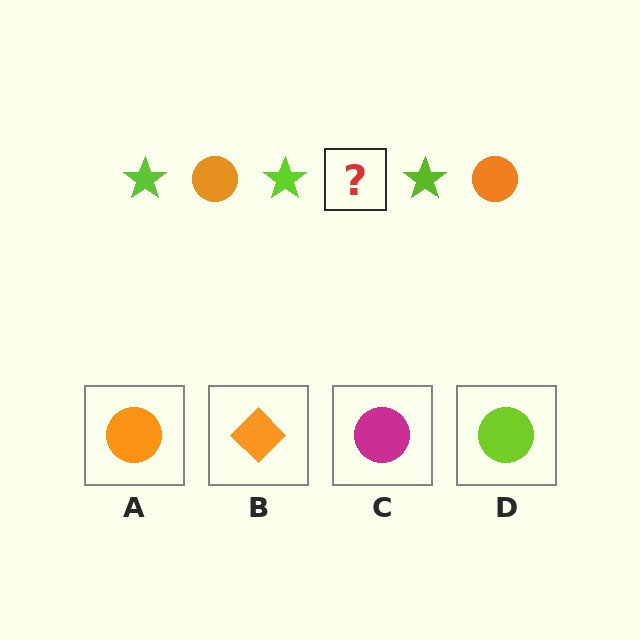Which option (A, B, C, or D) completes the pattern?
A.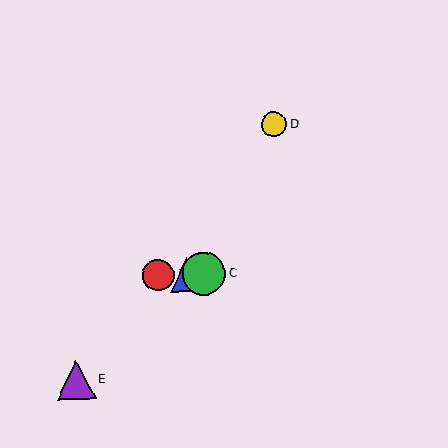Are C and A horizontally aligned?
Yes, both are at y≈274.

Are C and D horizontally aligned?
No, C is at y≈274 and D is at y≈125.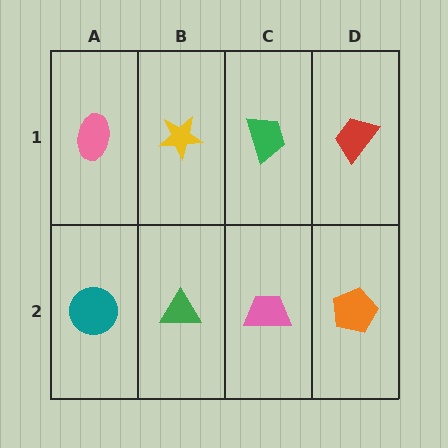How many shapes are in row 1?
4 shapes.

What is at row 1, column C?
A green trapezoid.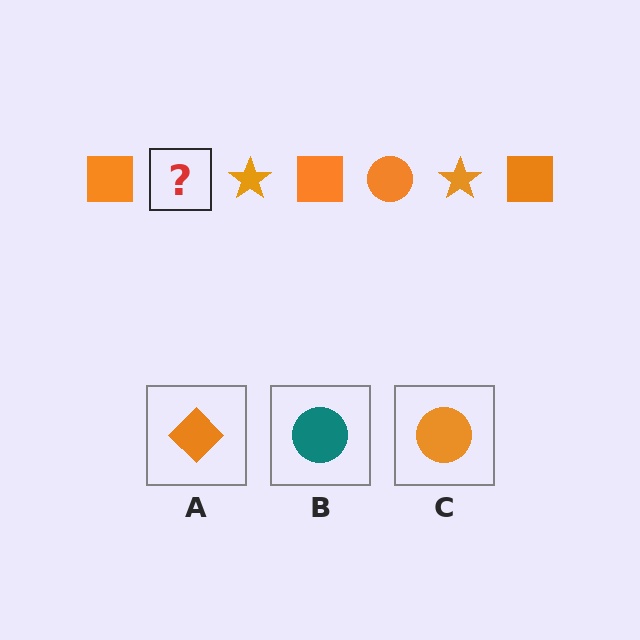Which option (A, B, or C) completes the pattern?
C.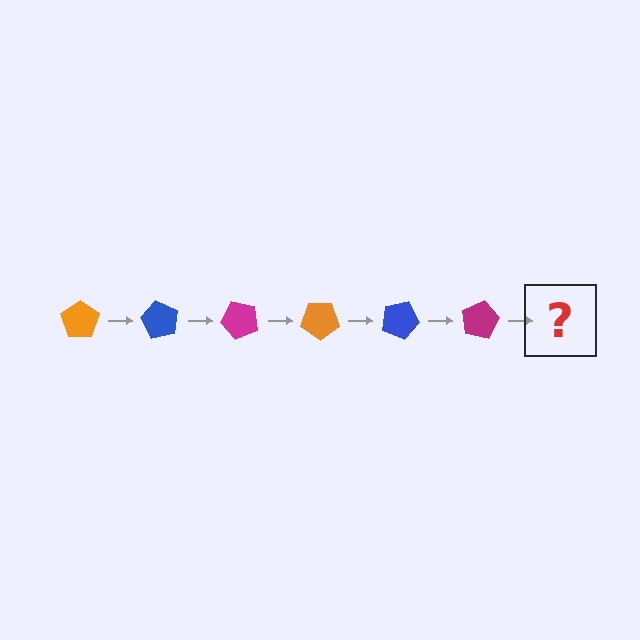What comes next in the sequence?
The next element should be an orange pentagon, rotated 360 degrees from the start.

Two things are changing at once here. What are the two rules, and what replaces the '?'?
The two rules are that it rotates 60 degrees each step and the color cycles through orange, blue, and magenta. The '?' should be an orange pentagon, rotated 360 degrees from the start.